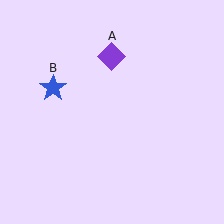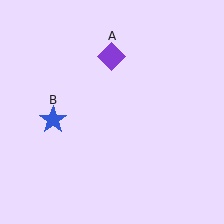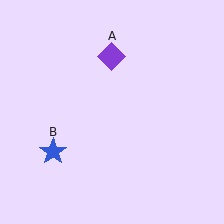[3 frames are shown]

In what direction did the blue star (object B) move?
The blue star (object B) moved down.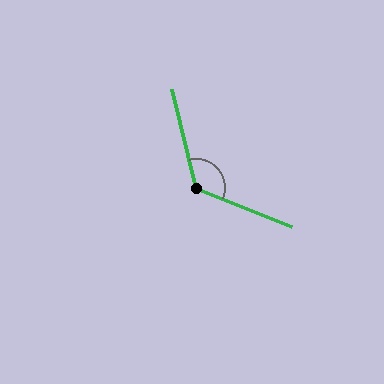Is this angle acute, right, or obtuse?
It is obtuse.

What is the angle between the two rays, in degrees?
Approximately 126 degrees.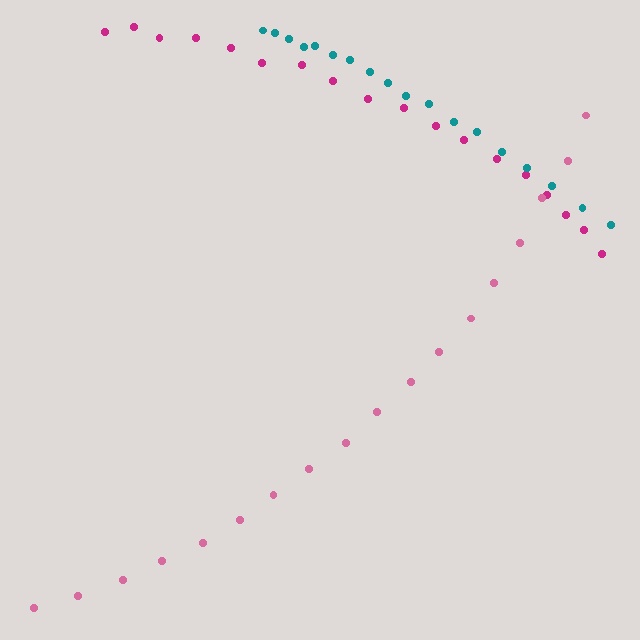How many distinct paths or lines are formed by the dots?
There are 3 distinct paths.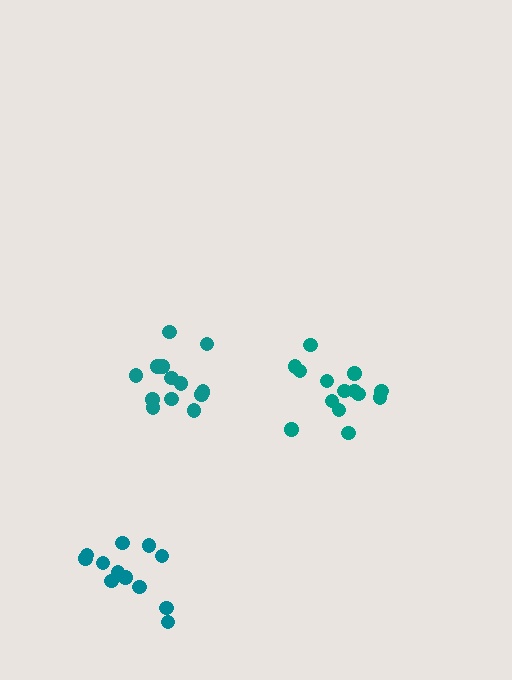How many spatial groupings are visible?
There are 3 spatial groupings.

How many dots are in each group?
Group 1: 14 dots, Group 2: 14 dots, Group 3: 12 dots (40 total).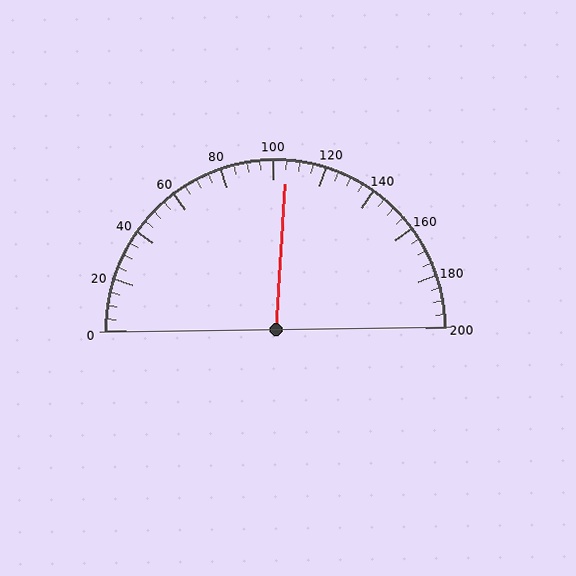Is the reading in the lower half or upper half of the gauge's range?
The reading is in the upper half of the range (0 to 200).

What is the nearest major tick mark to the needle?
The nearest major tick mark is 100.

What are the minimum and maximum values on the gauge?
The gauge ranges from 0 to 200.